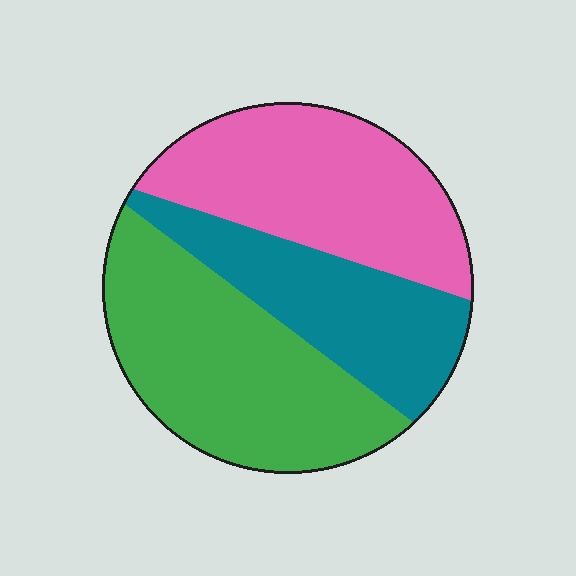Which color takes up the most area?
Green, at roughly 40%.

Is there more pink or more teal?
Pink.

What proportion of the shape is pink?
Pink takes up about one third (1/3) of the shape.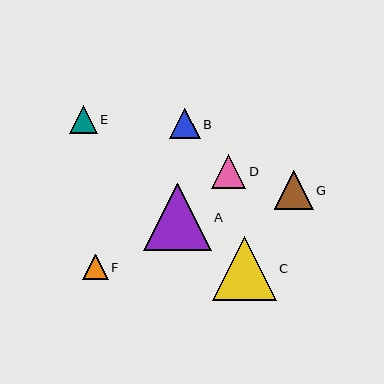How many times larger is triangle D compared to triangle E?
Triangle D is approximately 1.2 times the size of triangle E.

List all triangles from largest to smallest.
From largest to smallest: A, C, G, D, B, E, F.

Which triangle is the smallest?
Triangle F is the smallest with a size of approximately 25 pixels.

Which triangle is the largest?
Triangle A is the largest with a size of approximately 67 pixels.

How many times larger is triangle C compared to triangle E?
Triangle C is approximately 2.3 times the size of triangle E.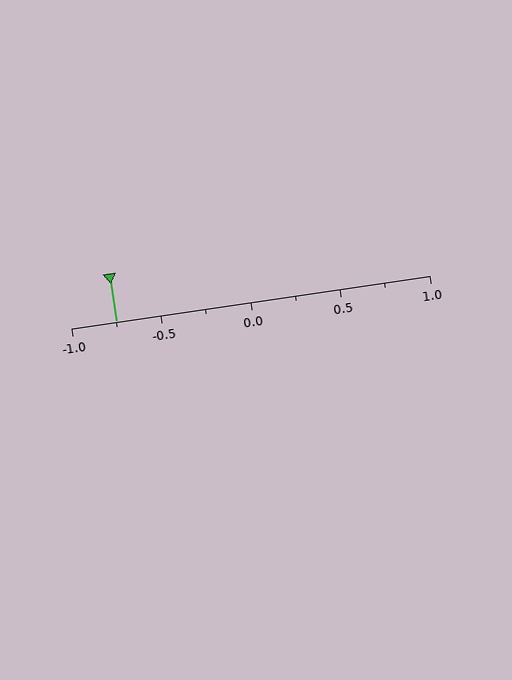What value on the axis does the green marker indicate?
The marker indicates approximately -0.75.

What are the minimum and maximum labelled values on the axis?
The axis runs from -1.0 to 1.0.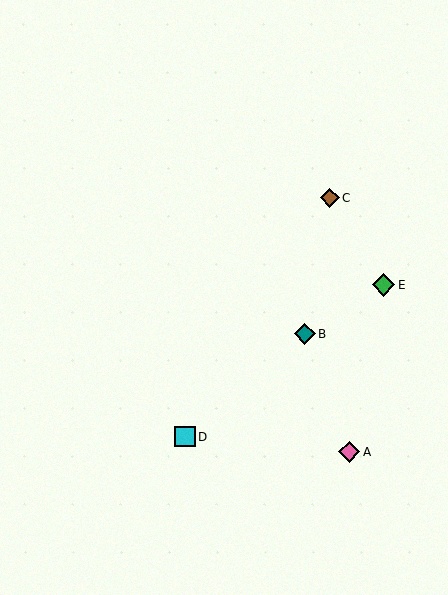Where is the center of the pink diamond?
The center of the pink diamond is at (350, 452).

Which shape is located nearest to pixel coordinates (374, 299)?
The green diamond (labeled E) at (384, 285) is nearest to that location.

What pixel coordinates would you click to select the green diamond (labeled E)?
Click at (384, 285) to select the green diamond E.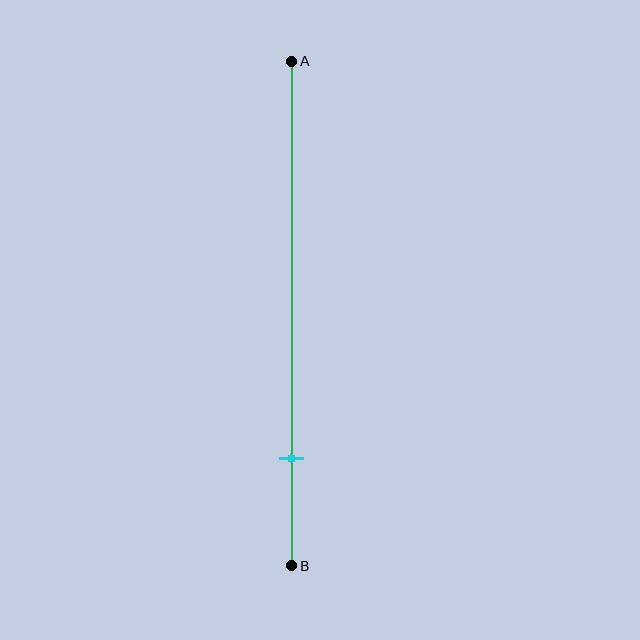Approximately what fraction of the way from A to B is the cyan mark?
The cyan mark is approximately 80% of the way from A to B.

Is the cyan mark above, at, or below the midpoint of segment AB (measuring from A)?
The cyan mark is below the midpoint of segment AB.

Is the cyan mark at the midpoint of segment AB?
No, the mark is at about 80% from A, not at the 50% midpoint.